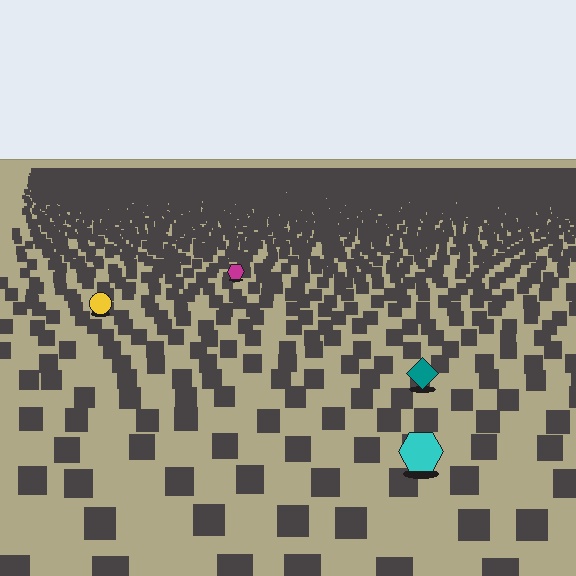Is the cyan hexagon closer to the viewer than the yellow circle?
Yes. The cyan hexagon is closer — you can tell from the texture gradient: the ground texture is coarser near it.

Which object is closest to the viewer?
The cyan hexagon is closest. The texture marks near it are larger and more spread out.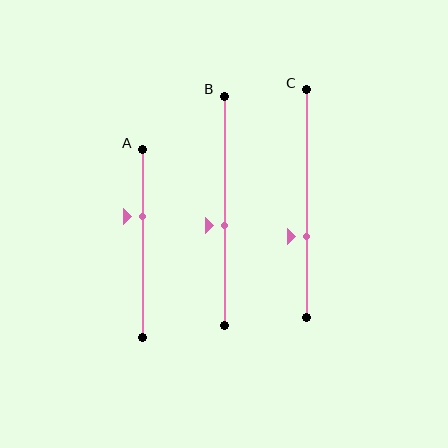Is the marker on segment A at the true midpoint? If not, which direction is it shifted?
No, the marker on segment A is shifted upward by about 15% of the segment length.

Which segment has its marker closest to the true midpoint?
Segment B has its marker closest to the true midpoint.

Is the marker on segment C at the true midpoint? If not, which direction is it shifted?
No, the marker on segment C is shifted downward by about 14% of the segment length.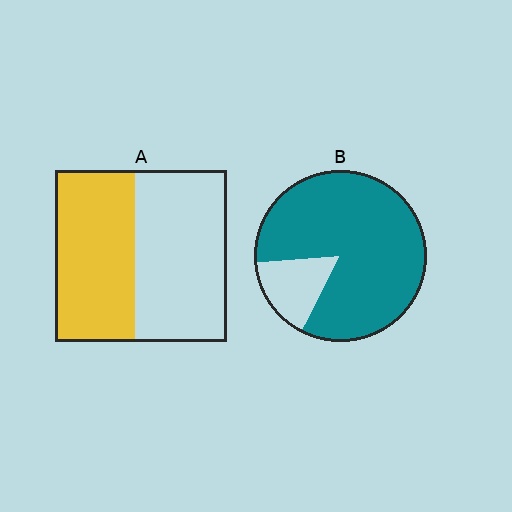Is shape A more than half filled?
Roughly half.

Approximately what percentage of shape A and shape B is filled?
A is approximately 45% and B is approximately 85%.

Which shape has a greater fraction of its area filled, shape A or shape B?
Shape B.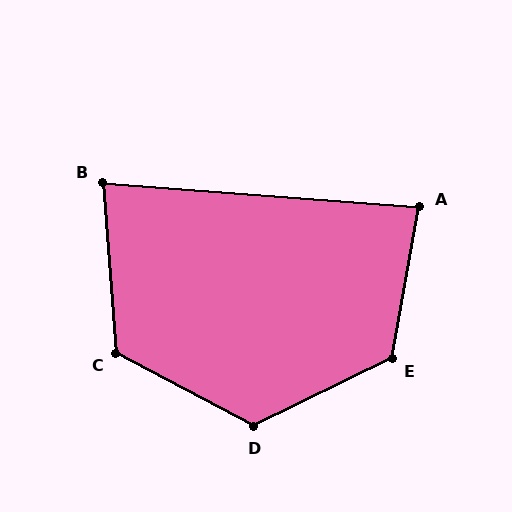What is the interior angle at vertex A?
Approximately 84 degrees (acute).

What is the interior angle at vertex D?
Approximately 126 degrees (obtuse).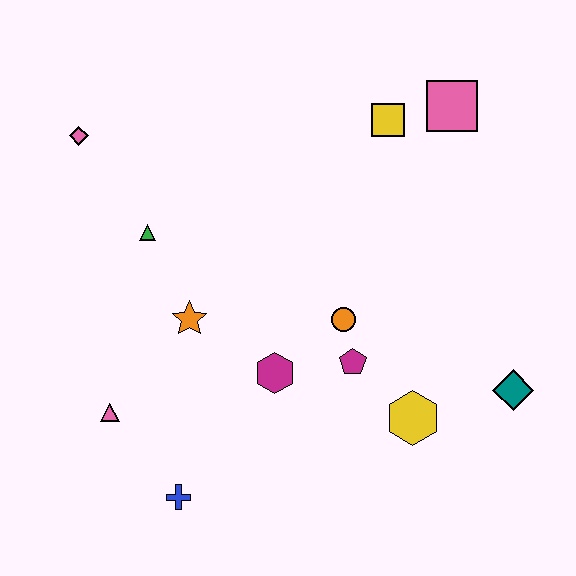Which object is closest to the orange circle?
The magenta pentagon is closest to the orange circle.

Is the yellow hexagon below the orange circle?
Yes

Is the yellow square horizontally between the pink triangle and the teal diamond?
Yes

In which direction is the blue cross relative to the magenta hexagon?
The blue cross is below the magenta hexagon.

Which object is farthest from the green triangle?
The teal diamond is farthest from the green triangle.